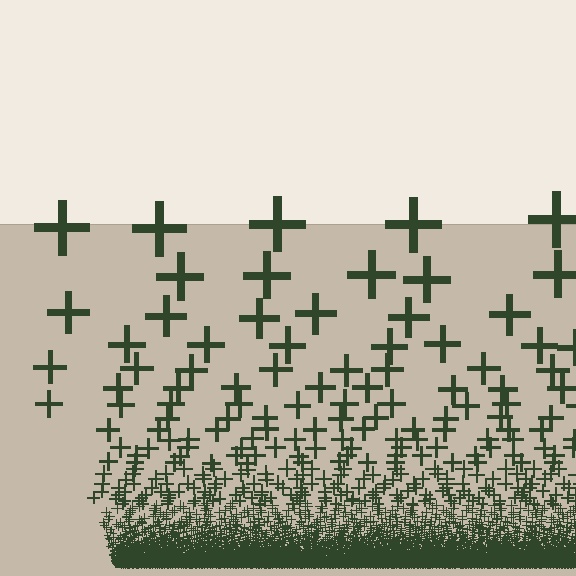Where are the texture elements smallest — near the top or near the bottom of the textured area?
Near the bottom.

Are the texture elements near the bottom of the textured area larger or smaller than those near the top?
Smaller. The gradient is inverted — elements near the bottom are smaller and denser.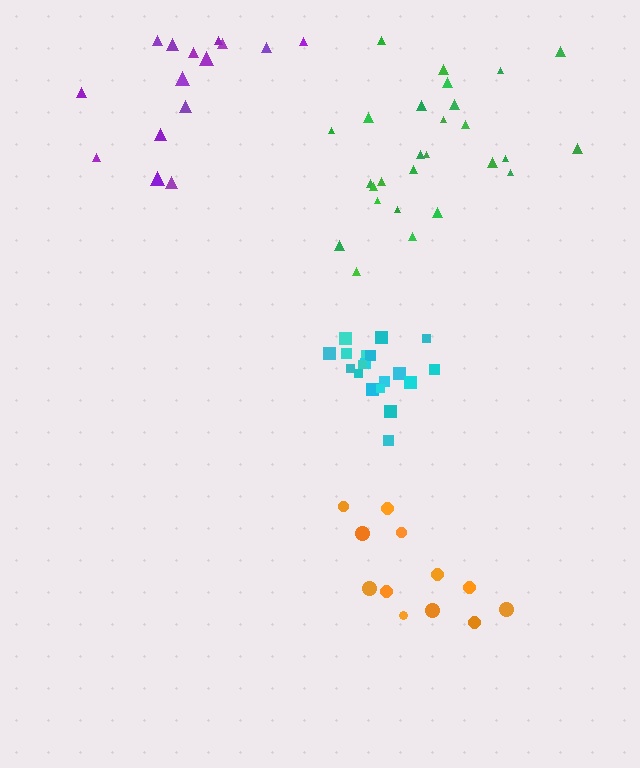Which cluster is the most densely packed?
Cyan.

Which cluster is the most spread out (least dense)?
Orange.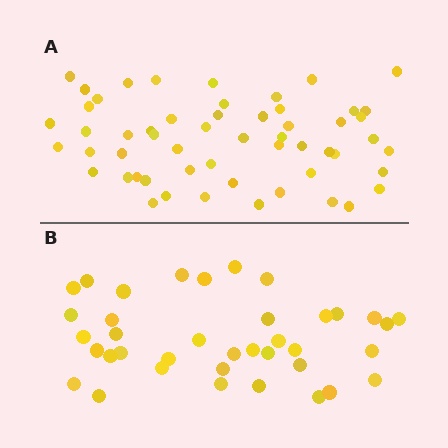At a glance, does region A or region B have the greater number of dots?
Region A (the top region) has more dots.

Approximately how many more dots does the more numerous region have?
Region A has approximately 15 more dots than region B.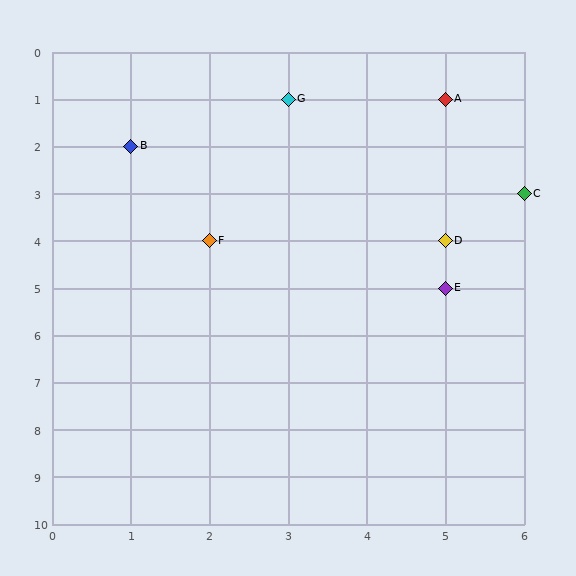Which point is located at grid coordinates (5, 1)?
Point A is at (5, 1).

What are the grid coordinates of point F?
Point F is at grid coordinates (2, 4).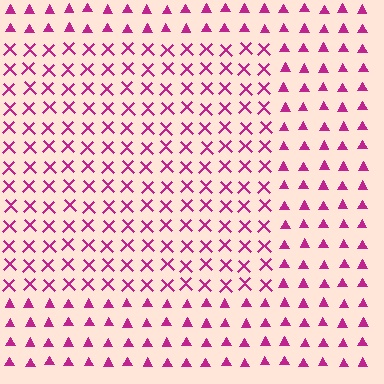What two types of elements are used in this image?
The image uses X marks inside the rectangle region and triangles outside it.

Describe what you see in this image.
The image is filled with small magenta elements arranged in a uniform grid. A rectangle-shaped region contains X marks, while the surrounding area contains triangles. The boundary is defined purely by the change in element shape.